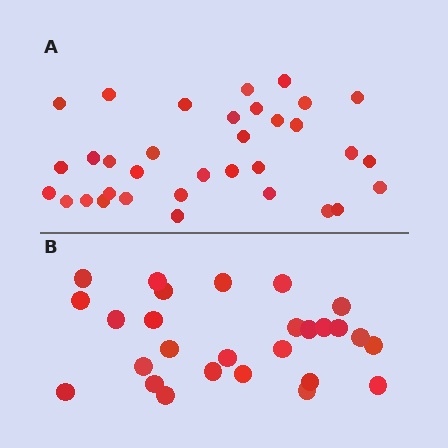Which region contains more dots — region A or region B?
Region A (the top region) has more dots.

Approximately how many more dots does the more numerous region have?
Region A has roughly 8 or so more dots than region B.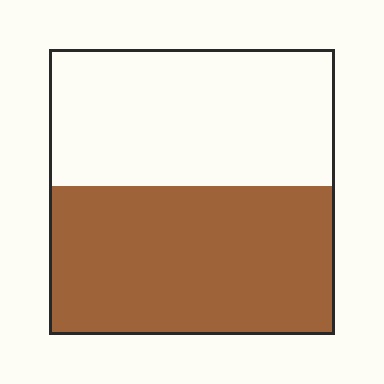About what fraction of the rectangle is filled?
About one half (1/2).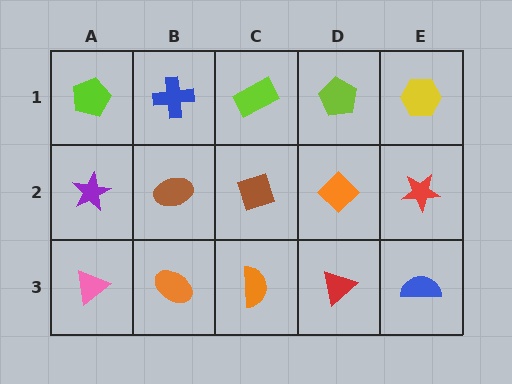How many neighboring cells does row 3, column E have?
2.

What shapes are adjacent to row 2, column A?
A lime pentagon (row 1, column A), a pink triangle (row 3, column A), a brown ellipse (row 2, column B).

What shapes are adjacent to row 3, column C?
A brown diamond (row 2, column C), an orange ellipse (row 3, column B), a red triangle (row 3, column D).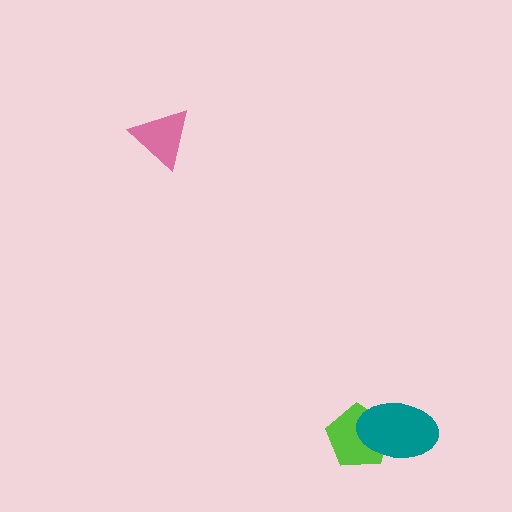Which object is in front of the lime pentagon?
The teal ellipse is in front of the lime pentagon.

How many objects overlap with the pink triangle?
0 objects overlap with the pink triangle.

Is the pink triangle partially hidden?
No, no other shape covers it.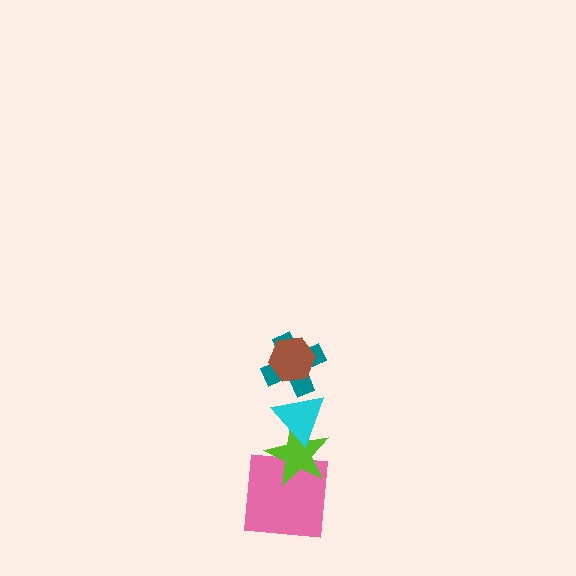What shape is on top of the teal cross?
The brown hexagon is on top of the teal cross.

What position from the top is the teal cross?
The teal cross is 2nd from the top.